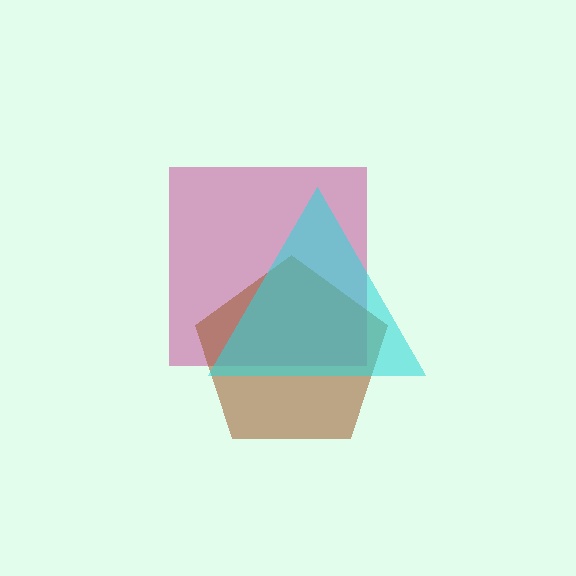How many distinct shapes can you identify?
There are 3 distinct shapes: a magenta square, a brown pentagon, a cyan triangle.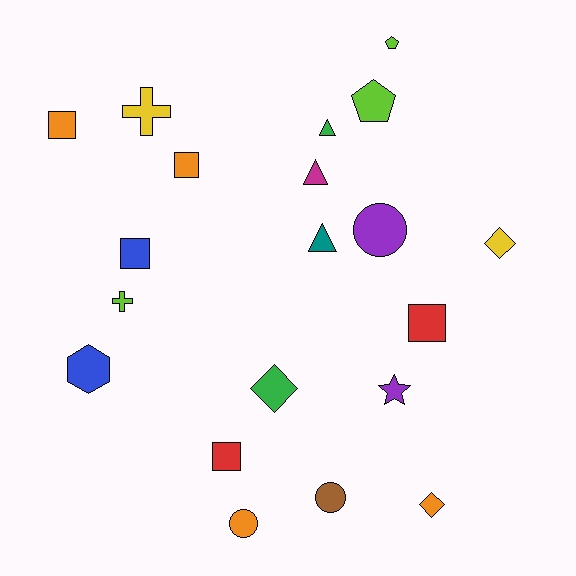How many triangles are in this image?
There are 3 triangles.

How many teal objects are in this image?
There is 1 teal object.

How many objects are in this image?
There are 20 objects.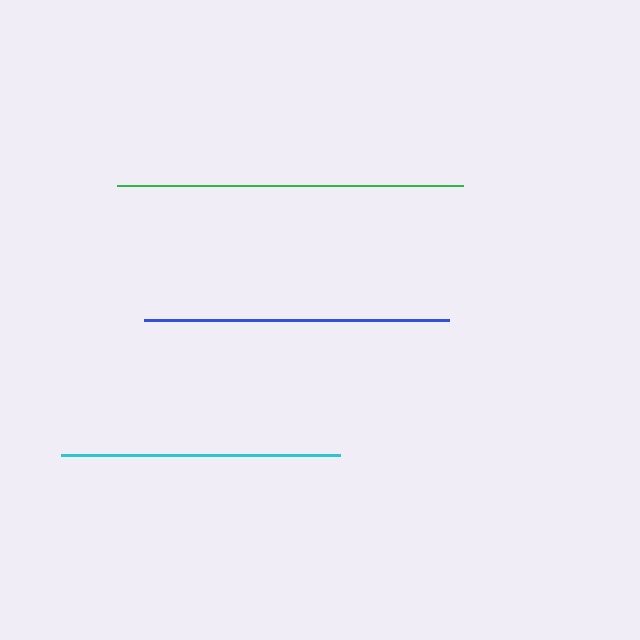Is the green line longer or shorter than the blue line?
The green line is longer than the blue line.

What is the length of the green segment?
The green segment is approximately 346 pixels long.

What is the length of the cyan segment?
The cyan segment is approximately 280 pixels long.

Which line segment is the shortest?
The cyan line is the shortest at approximately 280 pixels.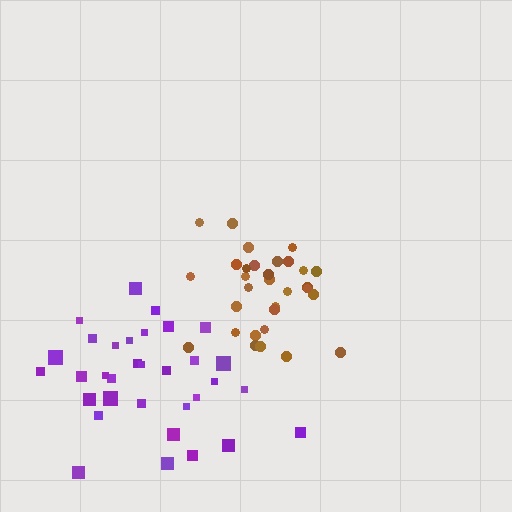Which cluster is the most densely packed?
Brown.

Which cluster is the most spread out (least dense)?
Purple.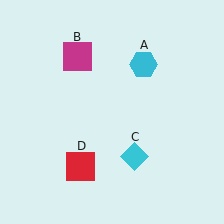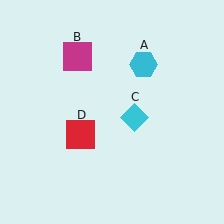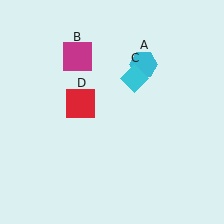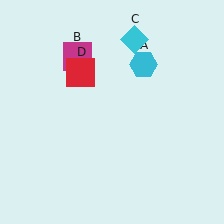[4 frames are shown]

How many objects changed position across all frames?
2 objects changed position: cyan diamond (object C), red square (object D).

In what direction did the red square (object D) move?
The red square (object D) moved up.